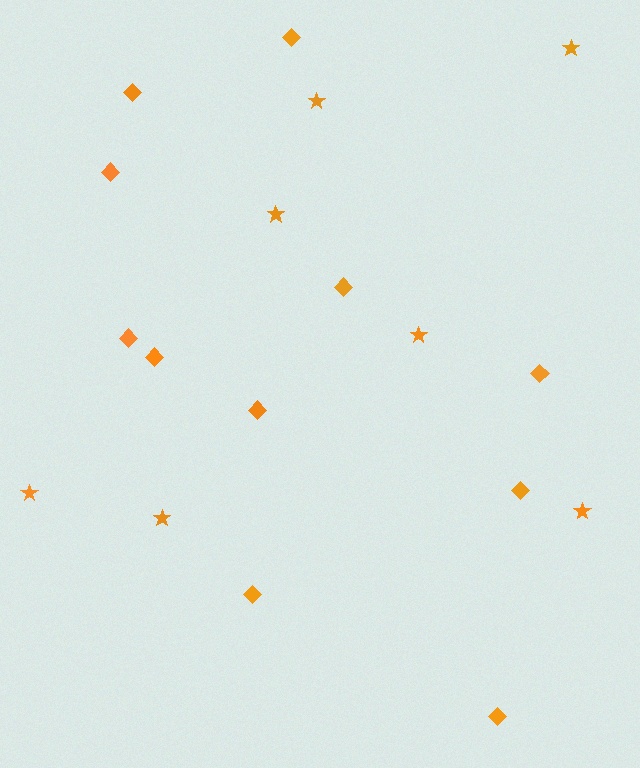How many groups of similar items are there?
There are 2 groups: one group of stars (7) and one group of diamonds (11).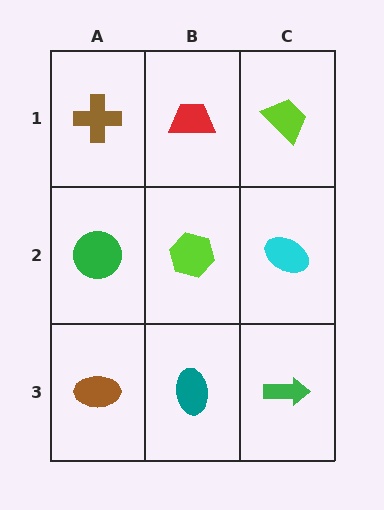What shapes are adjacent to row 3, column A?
A green circle (row 2, column A), a teal ellipse (row 3, column B).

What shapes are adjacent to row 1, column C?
A cyan ellipse (row 2, column C), a red trapezoid (row 1, column B).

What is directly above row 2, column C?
A lime trapezoid.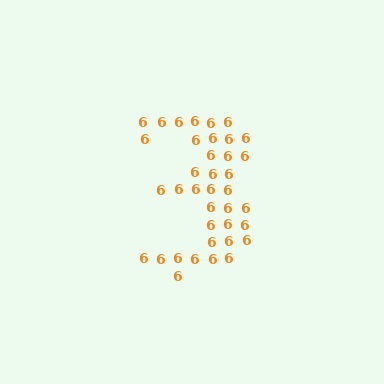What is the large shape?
The large shape is the digit 3.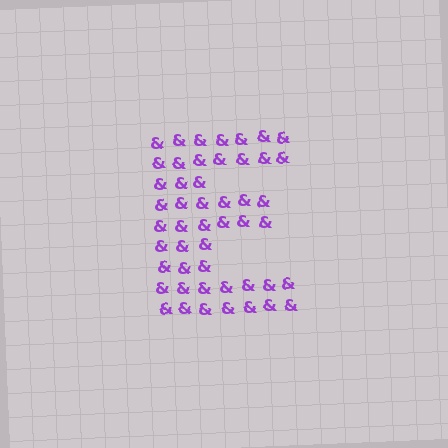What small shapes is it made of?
It is made of small ampersands.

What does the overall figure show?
The overall figure shows the letter E.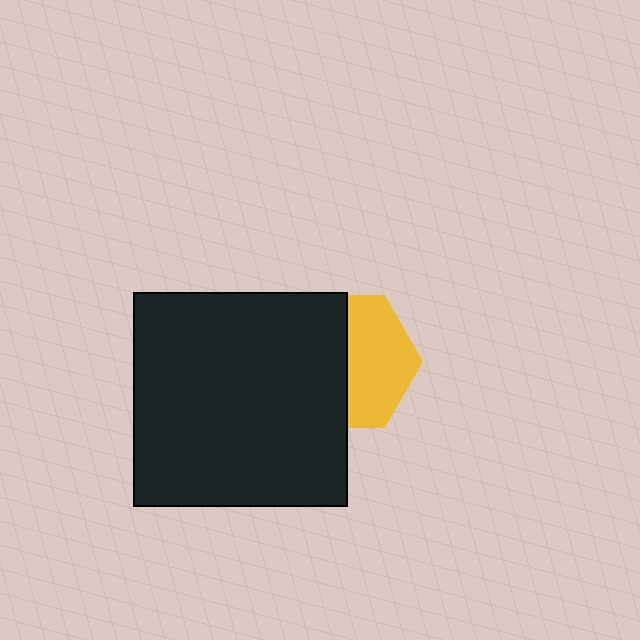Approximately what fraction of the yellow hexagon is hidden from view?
Roughly 51% of the yellow hexagon is hidden behind the black square.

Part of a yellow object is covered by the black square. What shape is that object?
It is a hexagon.